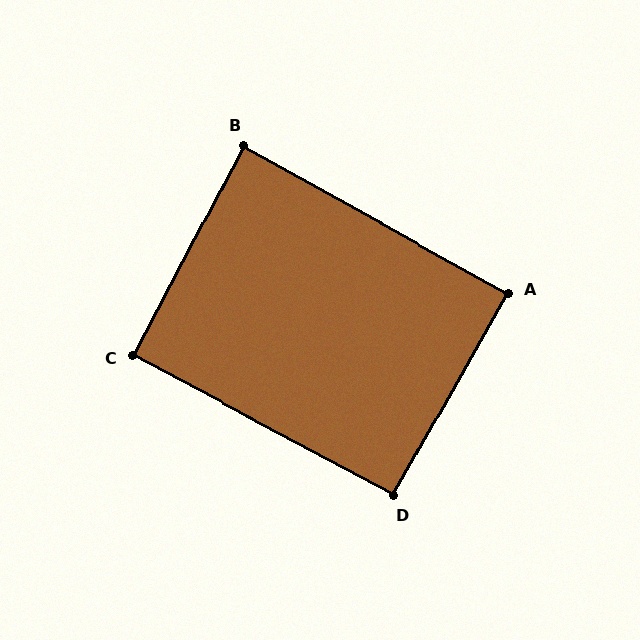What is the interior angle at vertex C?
Approximately 91 degrees (approximately right).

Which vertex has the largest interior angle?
D, at approximately 91 degrees.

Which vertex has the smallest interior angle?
B, at approximately 89 degrees.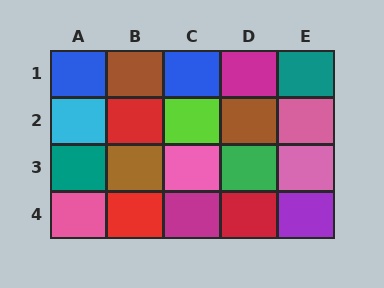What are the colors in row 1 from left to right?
Blue, brown, blue, magenta, teal.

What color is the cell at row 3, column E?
Pink.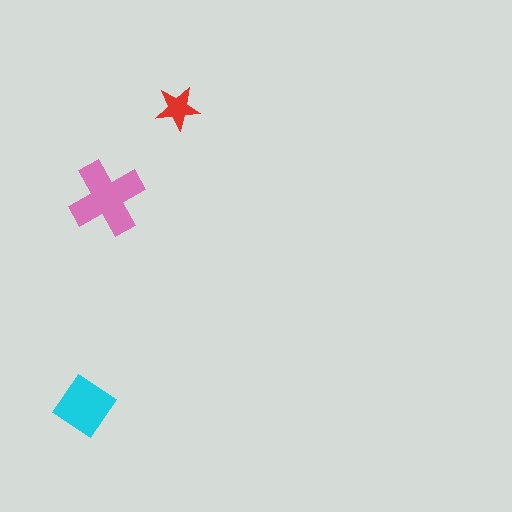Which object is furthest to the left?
The cyan diamond is leftmost.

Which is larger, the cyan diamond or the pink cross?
The pink cross.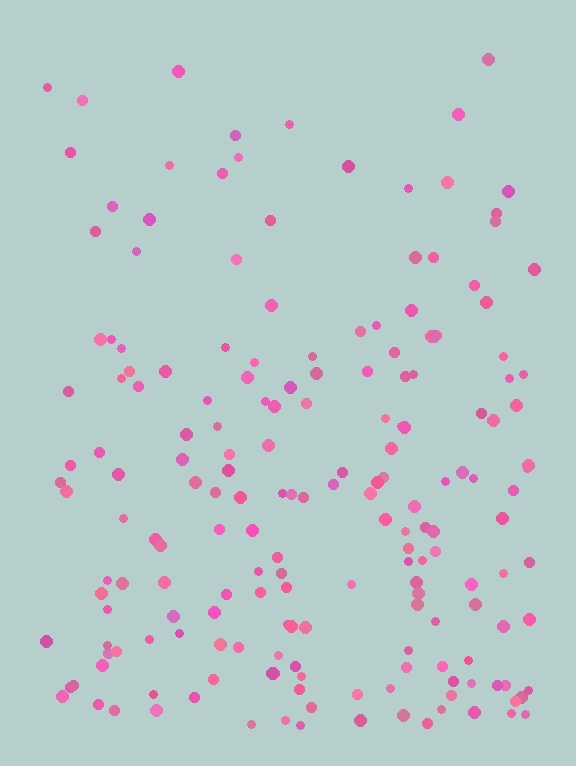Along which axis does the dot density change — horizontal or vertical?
Vertical.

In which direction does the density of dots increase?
From top to bottom, with the bottom side densest.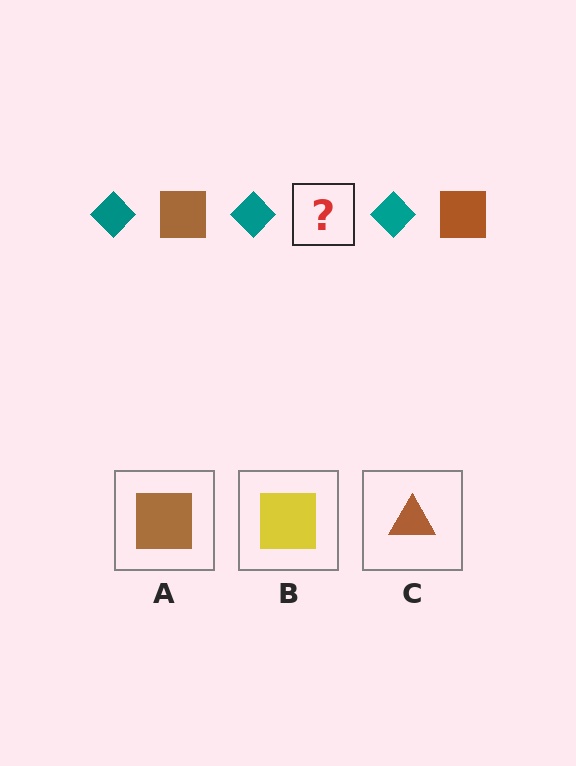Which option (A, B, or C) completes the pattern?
A.